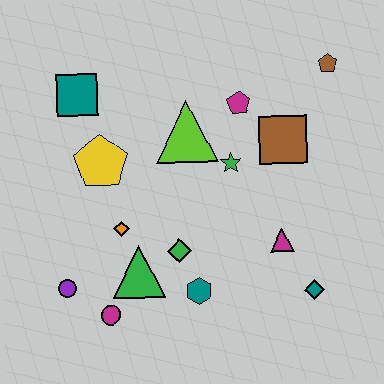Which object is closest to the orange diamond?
The green triangle is closest to the orange diamond.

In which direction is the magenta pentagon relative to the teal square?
The magenta pentagon is to the right of the teal square.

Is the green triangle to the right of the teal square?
Yes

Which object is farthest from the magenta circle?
The brown pentagon is farthest from the magenta circle.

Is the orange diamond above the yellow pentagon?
No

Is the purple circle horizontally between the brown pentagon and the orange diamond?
No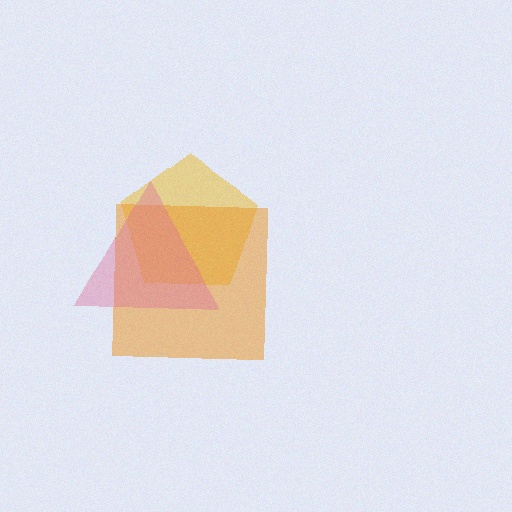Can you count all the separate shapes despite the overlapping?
Yes, there are 3 separate shapes.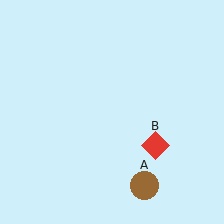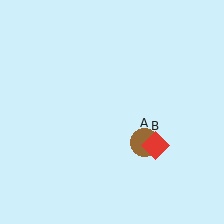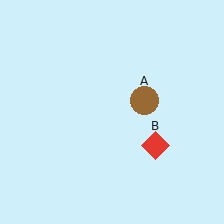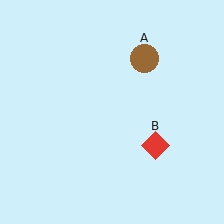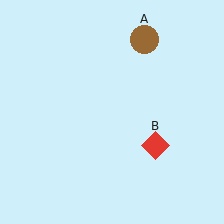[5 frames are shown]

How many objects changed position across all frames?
1 object changed position: brown circle (object A).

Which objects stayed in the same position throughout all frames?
Red diamond (object B) remained stationary.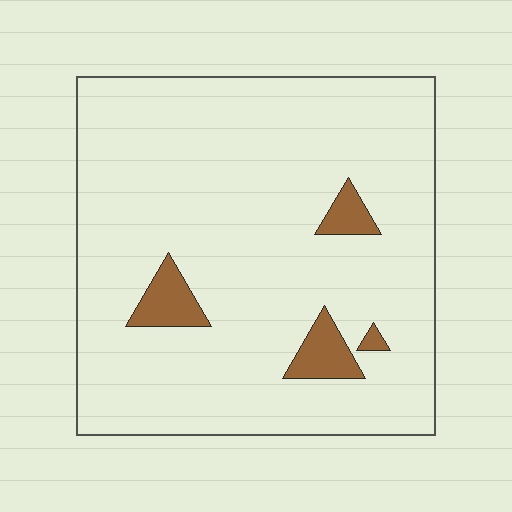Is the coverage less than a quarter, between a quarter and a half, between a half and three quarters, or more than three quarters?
Less than a quarter.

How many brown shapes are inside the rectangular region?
4.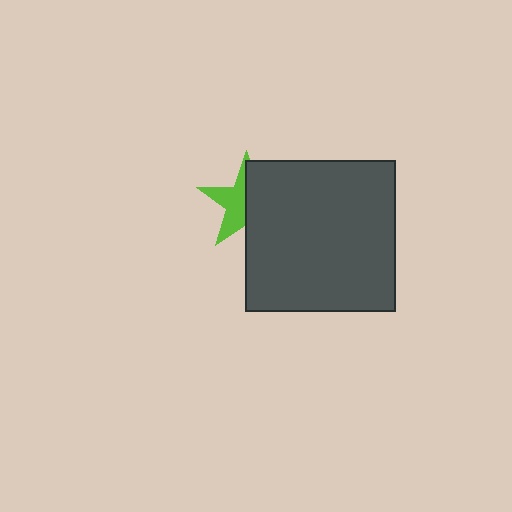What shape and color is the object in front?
The object in front is a dark gray square.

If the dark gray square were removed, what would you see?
You would see the complete lime star.